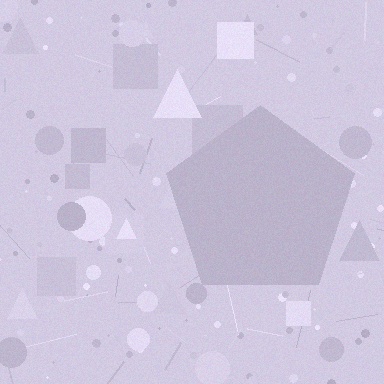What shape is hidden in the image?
A pentagon is hidden in the image.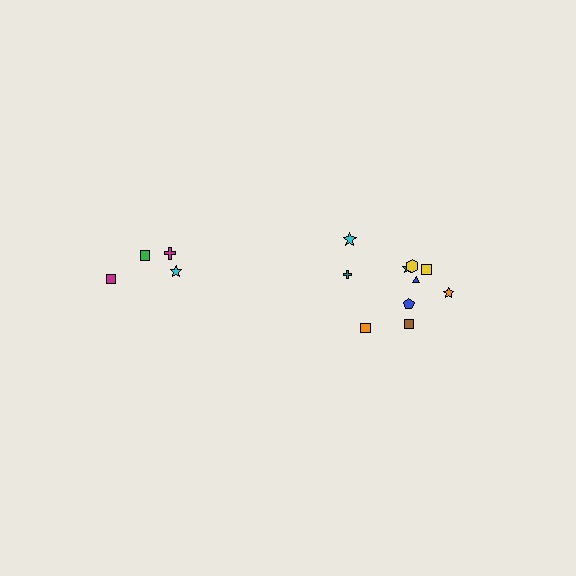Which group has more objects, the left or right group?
The right group.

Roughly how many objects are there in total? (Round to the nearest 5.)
Roughly 15 objects in total.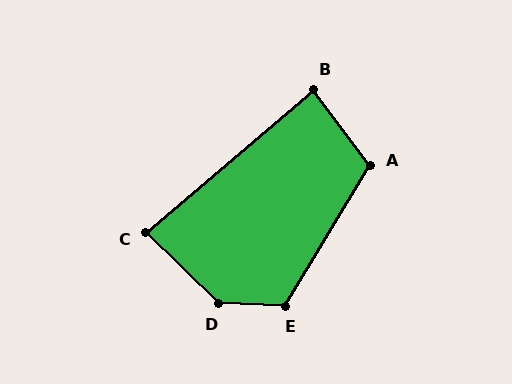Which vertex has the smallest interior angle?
C, at approximately 85 degrees.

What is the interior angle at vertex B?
Approximately 86 degrees (approximately right).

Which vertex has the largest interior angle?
D, at approximately 138 degrees.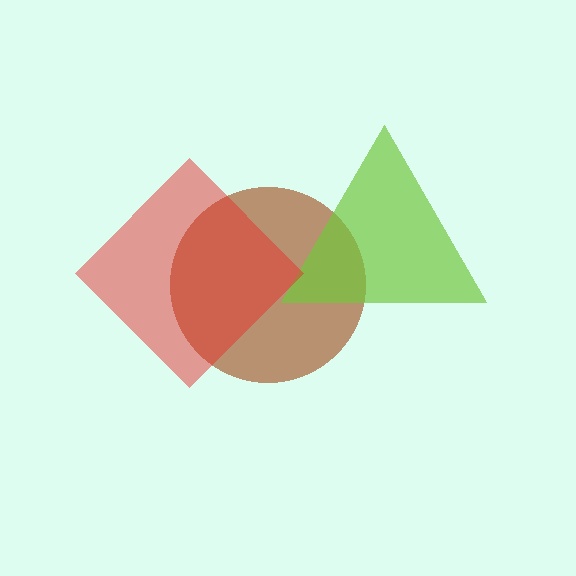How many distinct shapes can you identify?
There are 3 distinct shapes: a brown circle, a lime triangle, a red diamond.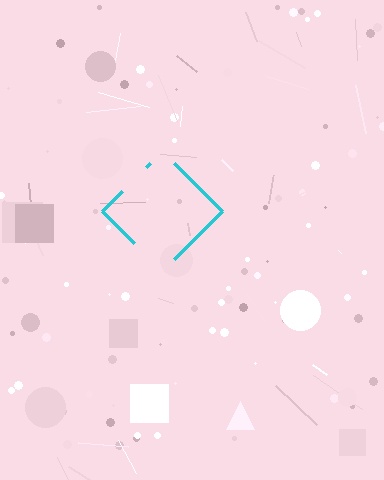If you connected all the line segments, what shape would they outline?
They would outline a diamond.